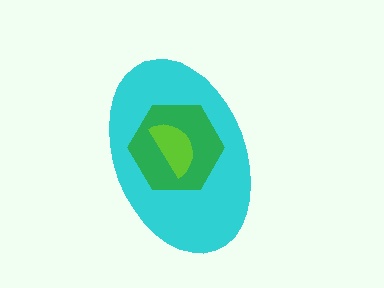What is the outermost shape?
The cyan ellipse.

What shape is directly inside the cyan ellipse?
The green hexagon.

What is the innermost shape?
The lime semicircle.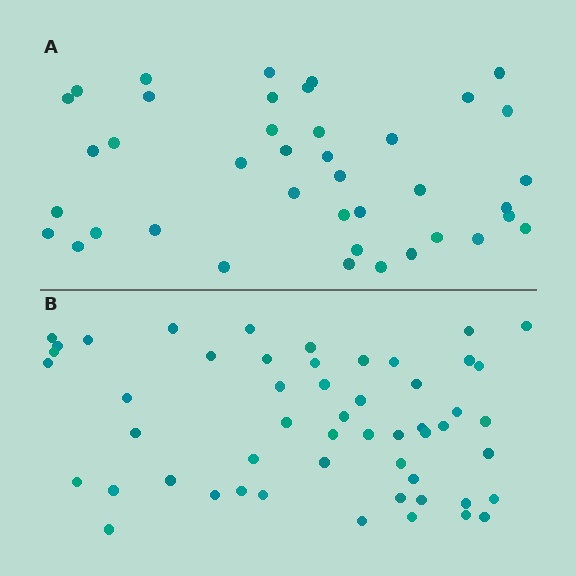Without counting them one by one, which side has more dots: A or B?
Region B (the bottom region) has more dots.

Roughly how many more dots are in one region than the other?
Region B has approximately 15 more dots than region A.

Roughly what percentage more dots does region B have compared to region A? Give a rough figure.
About 30% more.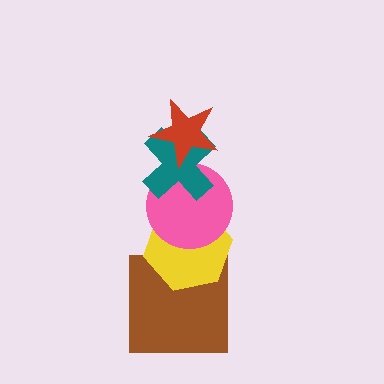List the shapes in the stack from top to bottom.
From top to bottom: the red star, the teal cross, the pink circle, the yellow hexagon, the brown square.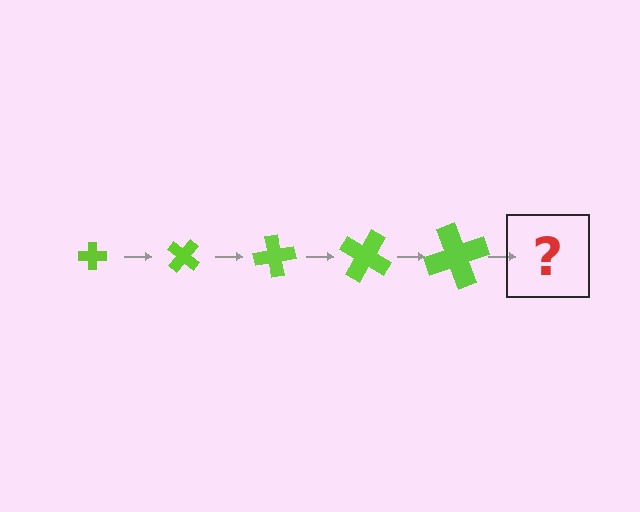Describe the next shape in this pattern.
It should be a cross, larger than the previous one and rotated 200 degrees from the start.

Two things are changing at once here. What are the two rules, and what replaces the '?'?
The two rules are that the cross grows larger each step and it rotates 40 degrees each step. The '?' should be a cross, larger than the previous one and rotated 200 degrees from the start.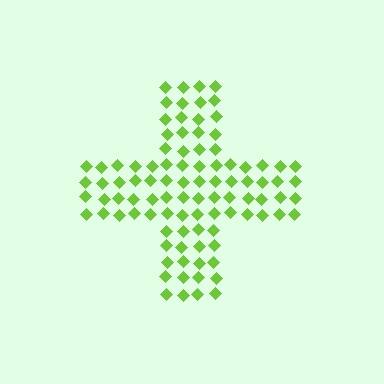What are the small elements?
The small elements are diamonds.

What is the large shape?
The large shape is a cross.